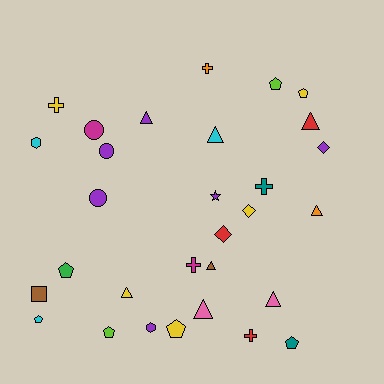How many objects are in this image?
There are 30 objects.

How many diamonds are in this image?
There are 3 diamonds.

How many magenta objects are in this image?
There are 2 magenta objects.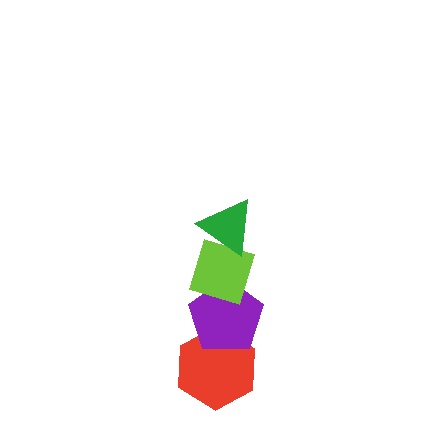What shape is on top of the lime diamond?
The green triangle is on top of the lime diamond.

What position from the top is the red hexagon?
The red hexagon is 4th from the top.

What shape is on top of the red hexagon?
The purple pentagon is on top of the red hexagon.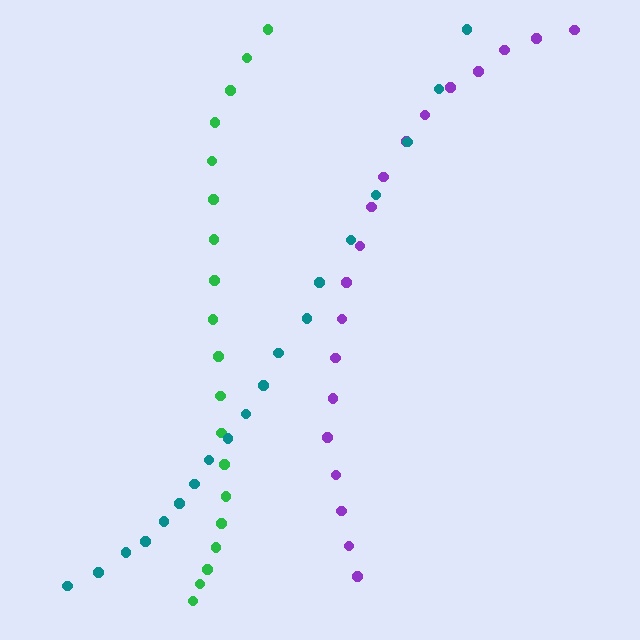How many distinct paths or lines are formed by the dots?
There are 3 distinct paths.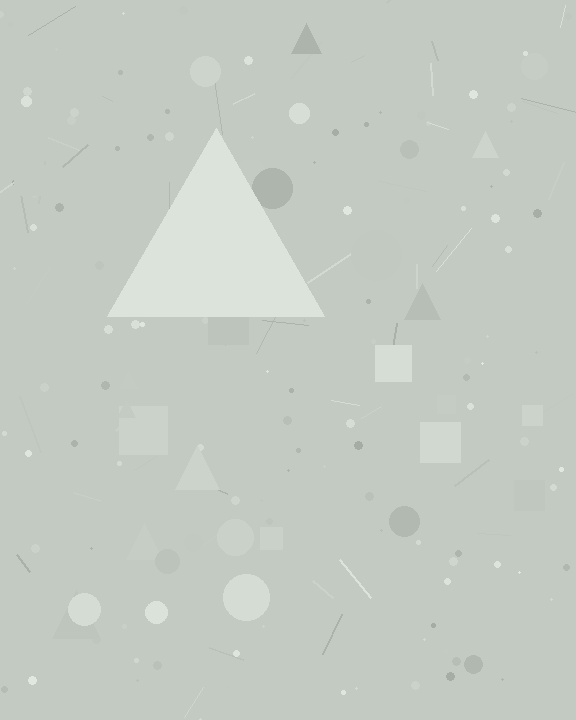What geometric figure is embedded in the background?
A triangle is embedded in the background.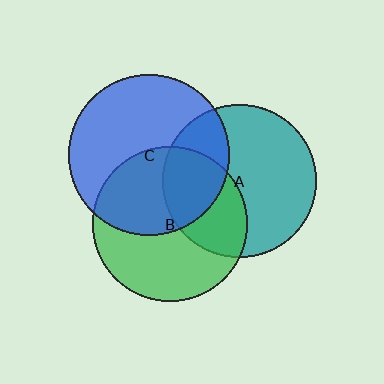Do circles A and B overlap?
Yes.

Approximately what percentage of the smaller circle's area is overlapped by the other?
Approximately 35%.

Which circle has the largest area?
Circle C (blue).